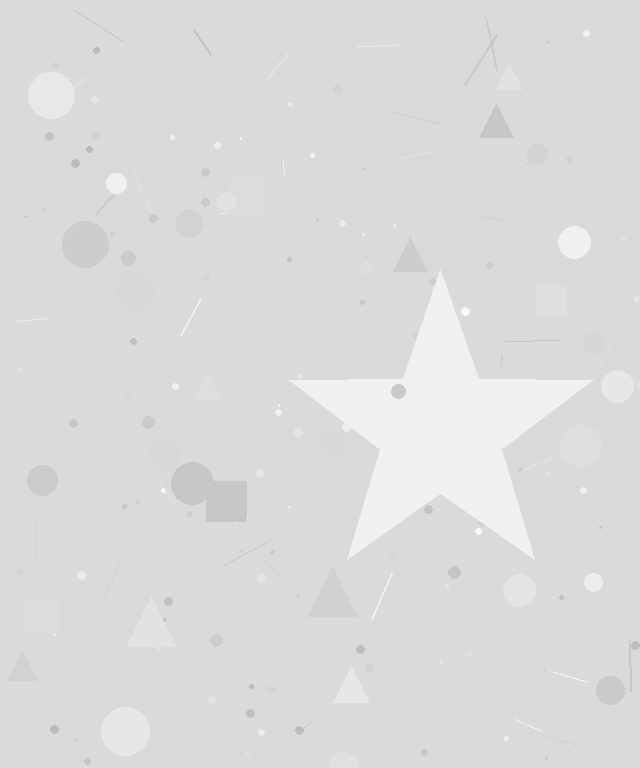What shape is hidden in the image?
A star is hidden in the image.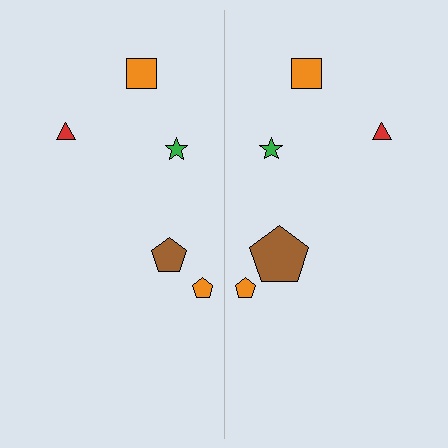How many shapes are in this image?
There are 10 shapes in this image.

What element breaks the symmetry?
The brown pentagon on the right side has a different size than its mirror counterpart.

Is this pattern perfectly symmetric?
No, the pattern is not perfectly symmetric. The brown pentagon on the right side has a different size than its mirror counterpart.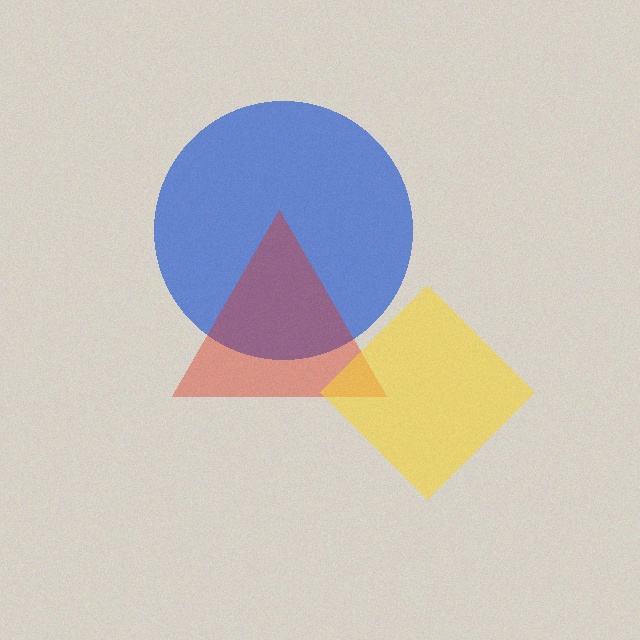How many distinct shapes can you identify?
There are 3 distinct shapes: a blue circle, a red triangle, a yellow diamond.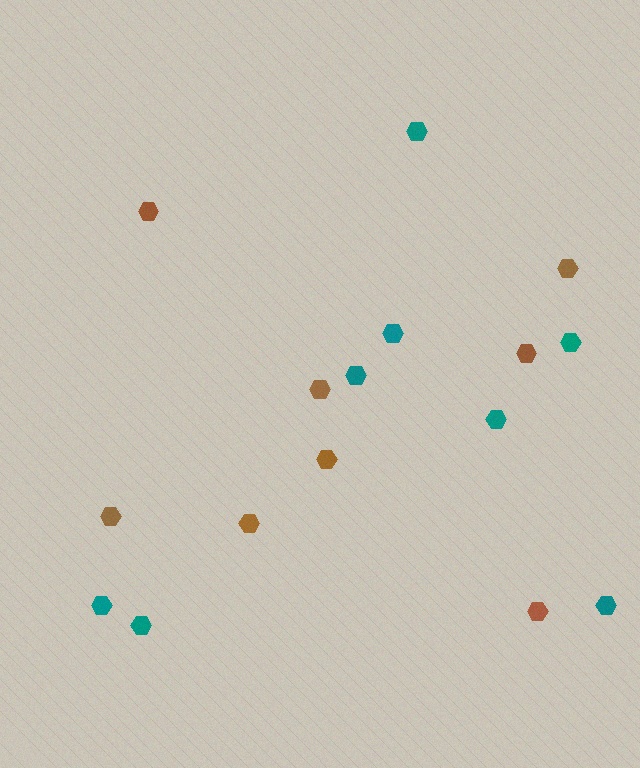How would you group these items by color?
There are 2 groups: one group of teal hexagons (8) and one group of brown hexagons (8).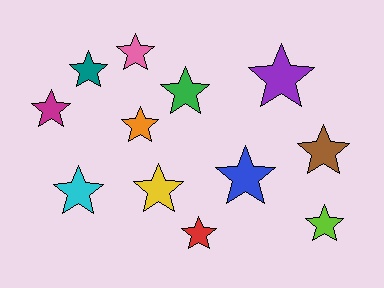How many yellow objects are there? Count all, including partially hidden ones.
There is 1 yellow object.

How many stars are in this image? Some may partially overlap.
There are 12 stars.